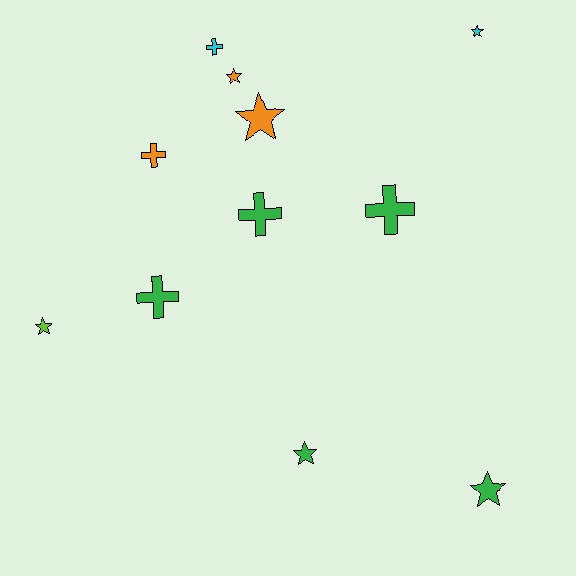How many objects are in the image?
There are 11 objects.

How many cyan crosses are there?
There is 1 cyan cross.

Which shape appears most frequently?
Star, with 6 objects.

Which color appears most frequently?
Green, with 5 objects.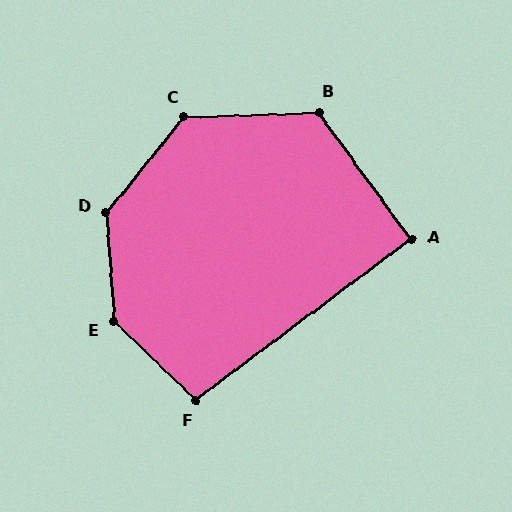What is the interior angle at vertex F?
Approximately 99 degrees (obtuse).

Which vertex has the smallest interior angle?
A, at approximately 91 degrees.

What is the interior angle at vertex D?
Approximately 136 degrees (obtuse).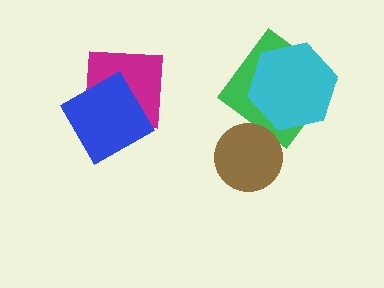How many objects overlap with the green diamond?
1 object overlaps with the green diamond.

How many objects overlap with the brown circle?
0 objects overlap with the brown circle.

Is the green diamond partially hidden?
Yes, it is partially covered by another shape.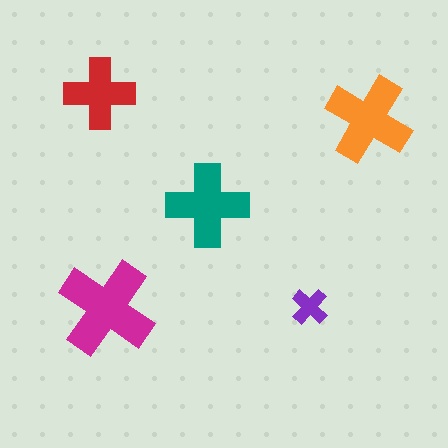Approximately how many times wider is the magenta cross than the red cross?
About 1.5 times wider.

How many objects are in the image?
There are 5 objects in the image.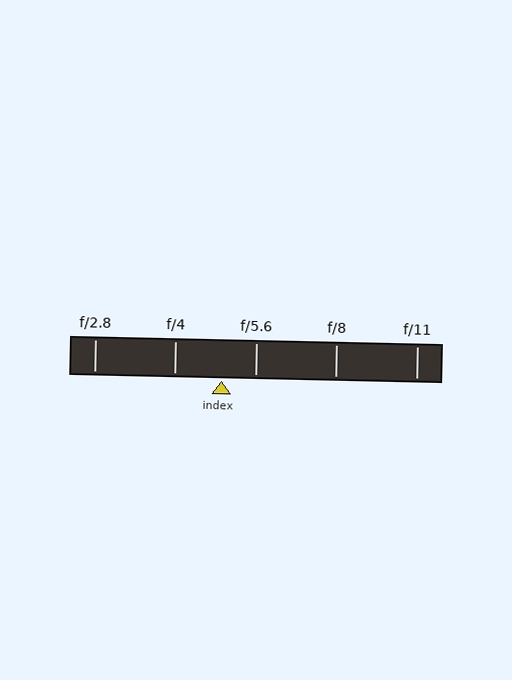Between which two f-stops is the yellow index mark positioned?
The index mark is between f/4 and f/5.6.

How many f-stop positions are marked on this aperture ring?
There are 5 f-stop positions marked.